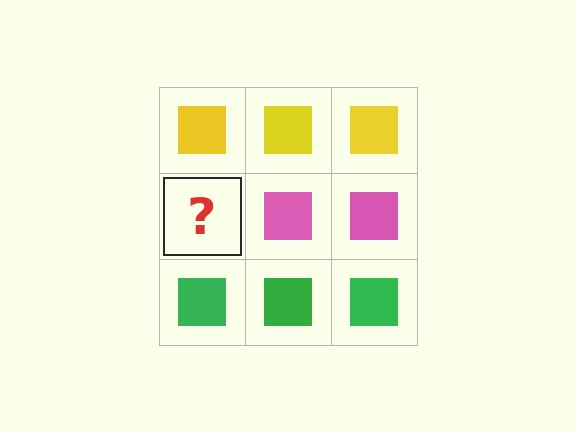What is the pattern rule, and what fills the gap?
The rule is that each row has a consistent color. The gap should be filled with a pink square.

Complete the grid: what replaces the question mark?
The question mark should be replaced with a pink square.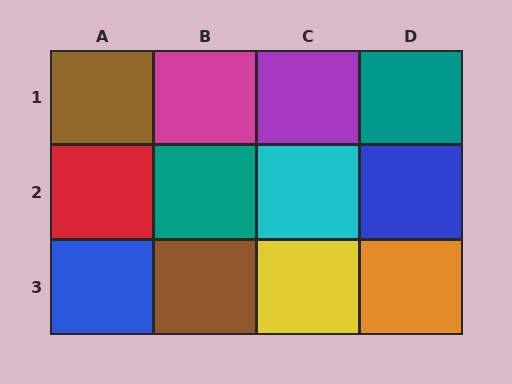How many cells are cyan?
1 cell is cyan.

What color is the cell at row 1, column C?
Purple.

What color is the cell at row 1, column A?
Brown.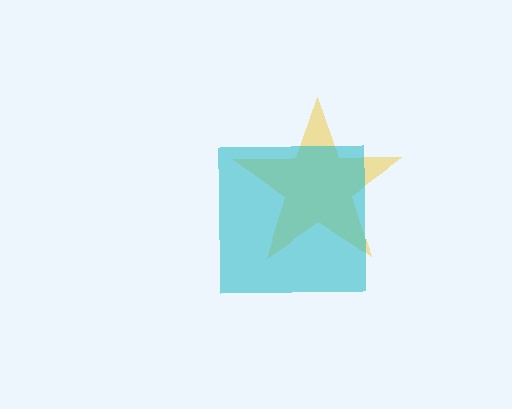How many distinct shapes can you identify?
There are 2 distinct shapes: a yellow star, a cyan square.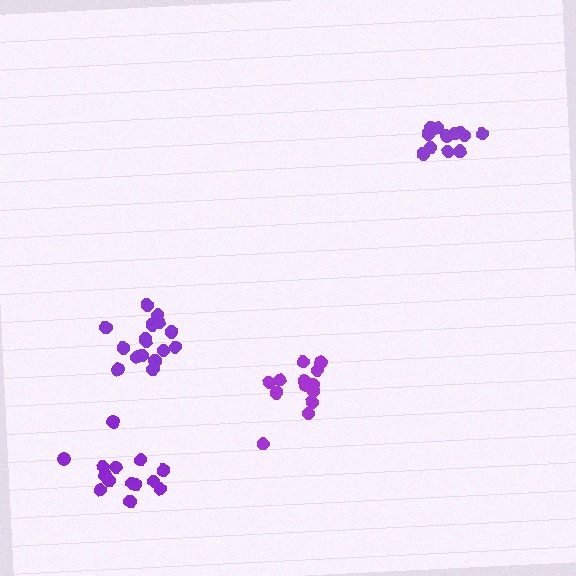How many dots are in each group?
Group 1: 14 dots, Group 2: 12 dots, Group 3: 18 dots, Group 4: 14 dots (58 total).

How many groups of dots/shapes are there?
There are 4 groups.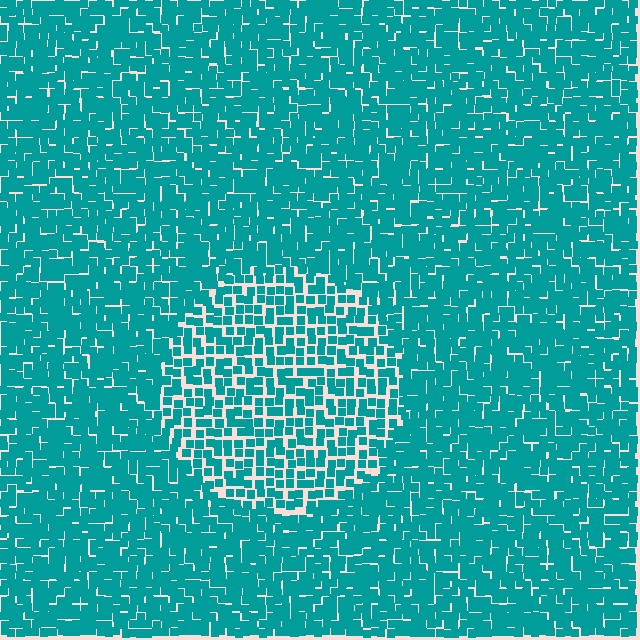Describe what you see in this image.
The image contains small teal elements arranged at two different densities. A circle-shaped region is visible where the elements are less densely packed than the surrounding area.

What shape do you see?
I see a circle.